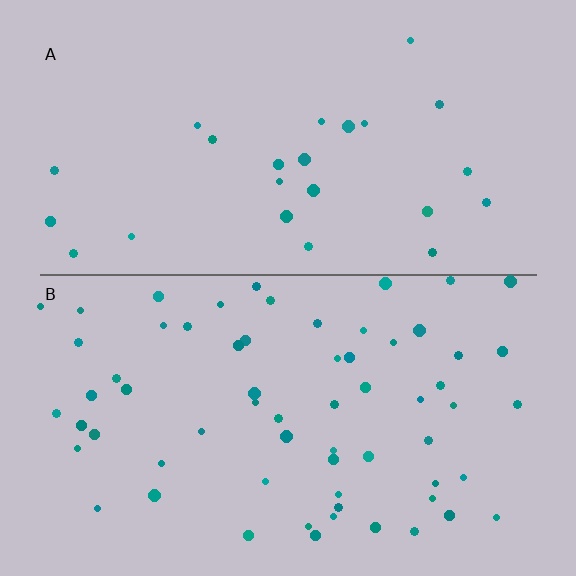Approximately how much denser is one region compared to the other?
Approximately 2.6× — region B over region A.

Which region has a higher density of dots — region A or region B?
B (the bottom).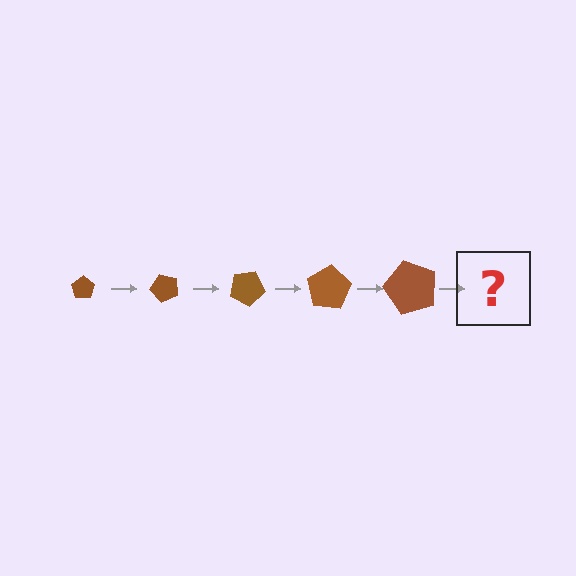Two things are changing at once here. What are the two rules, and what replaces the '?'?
The two rules are that the pentagon grows larger each step and it rotates 50 degrees each step. The '?' should be a pentagon, larger than the previous one and rotated 250 degrees from the start.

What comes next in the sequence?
The next element should be a pentagon, larger than the previous one and rotated 250 degrees from the start.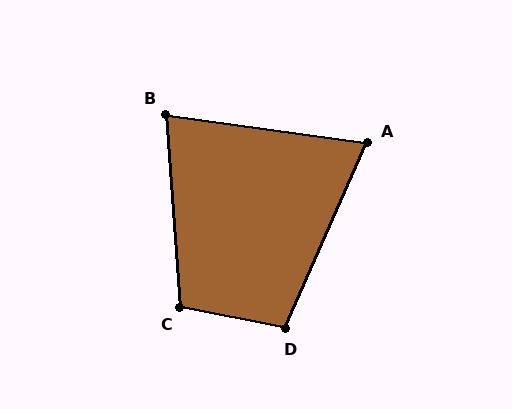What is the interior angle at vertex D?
Approximately 102 degrees (obtuse).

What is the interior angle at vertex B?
Approximately 78 degrees (acute).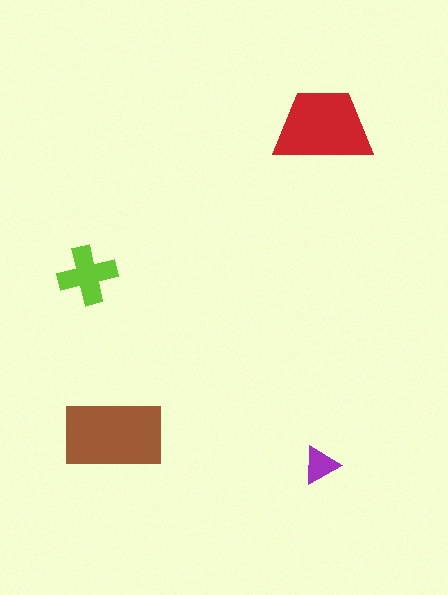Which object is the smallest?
The purple triangle.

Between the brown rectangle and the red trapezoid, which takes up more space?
The brown rectangle.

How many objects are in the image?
There are 4 objects in the image.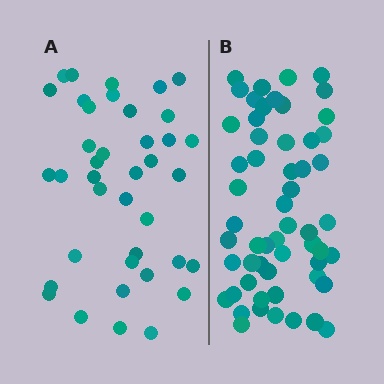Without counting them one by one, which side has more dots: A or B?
Region B (the right region) has more dots.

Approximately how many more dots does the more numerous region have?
Region B has approximately 15 more dots than region A.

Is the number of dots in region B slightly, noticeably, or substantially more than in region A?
Region B has noticeably more, but not dramatically so. The ratio is roughly 1.4 to 1.